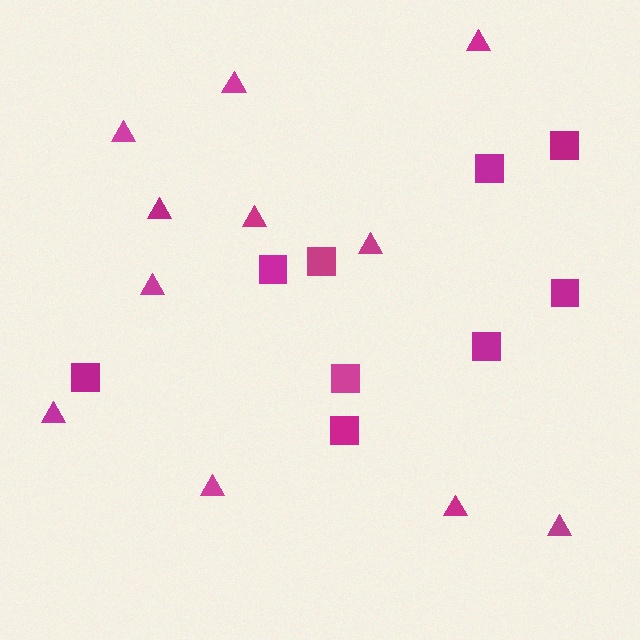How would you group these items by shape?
There are 2 groups: one group of squares (9) and one group of triangles (11).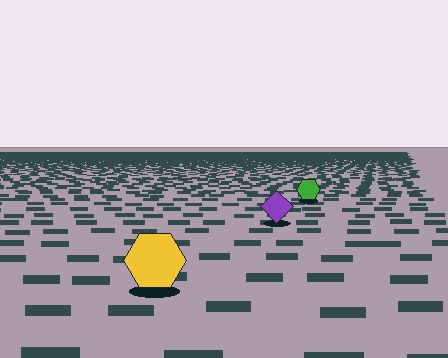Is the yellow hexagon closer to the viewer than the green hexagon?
Yes. The yellow hexagon is closer — you can tell from the texture gradient: the ground texture is coarser near it.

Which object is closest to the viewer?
The yellow hexagon is closest. The texture marks near it are larger and more spread out.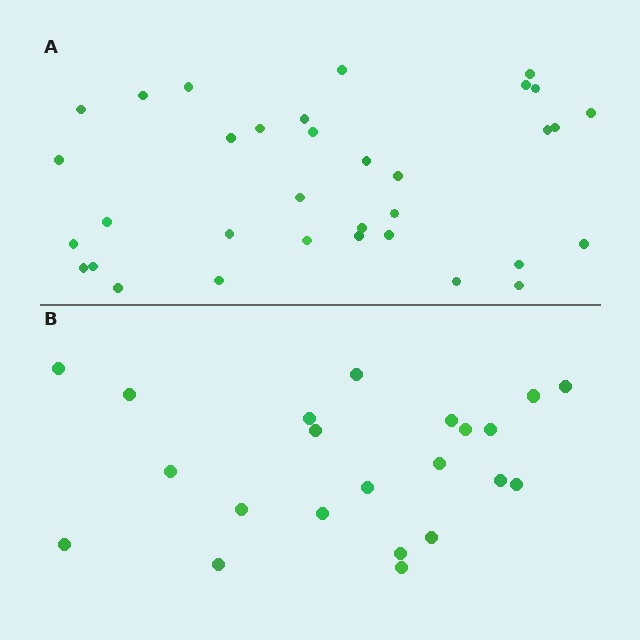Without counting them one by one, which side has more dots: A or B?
Region A (the top region) has more dots.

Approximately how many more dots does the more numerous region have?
Region A has roughly 12 or so more dots than region B.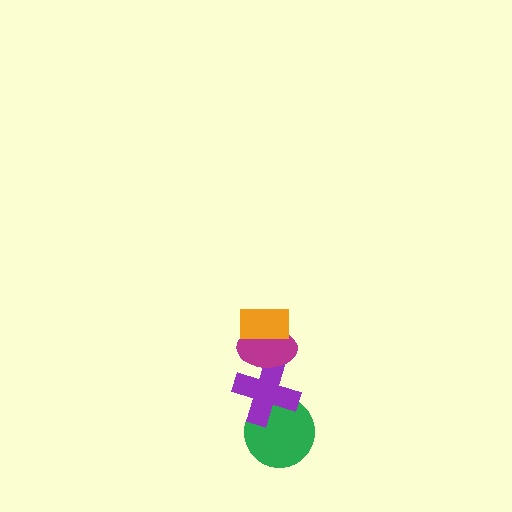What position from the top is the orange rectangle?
The orange rectangle is 1st from the top.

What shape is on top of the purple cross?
The magenta ellipse is on top of the purple cross.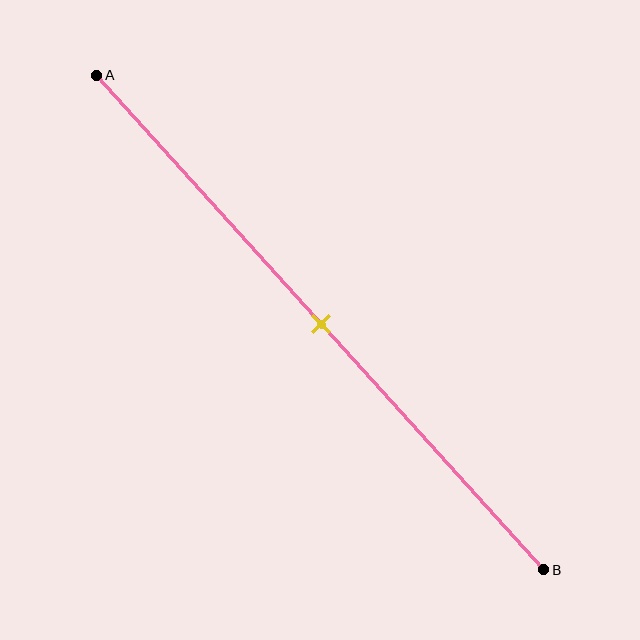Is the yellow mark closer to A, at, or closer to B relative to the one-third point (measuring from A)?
The yellow mark is closer to point B than the one-third point of segment AB.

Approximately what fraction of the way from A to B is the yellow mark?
The yellow mark is approximately 50% of the way from A to B.